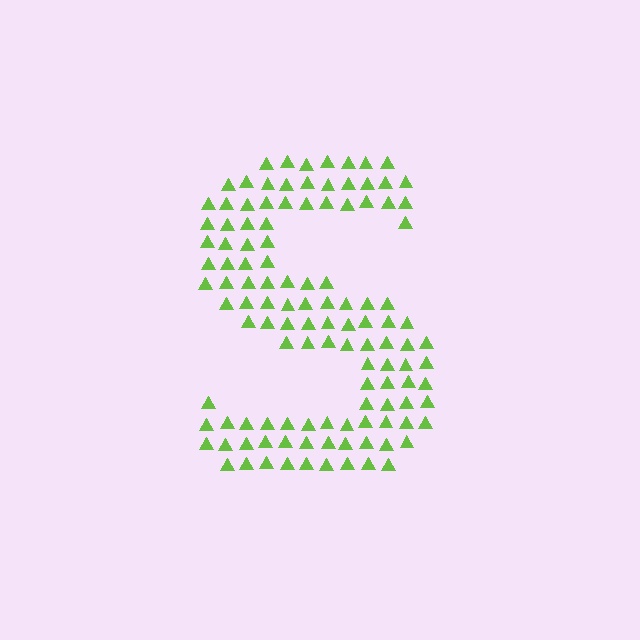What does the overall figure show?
The overall figure shows the letter S.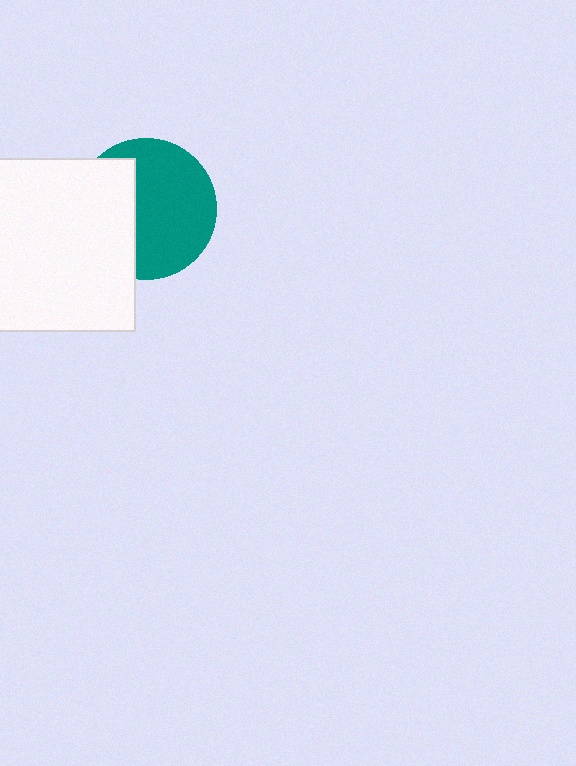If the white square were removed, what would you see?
You would see the complete teal circle.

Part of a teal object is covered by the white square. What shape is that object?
It is a circle.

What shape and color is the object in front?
The object in front is a white square.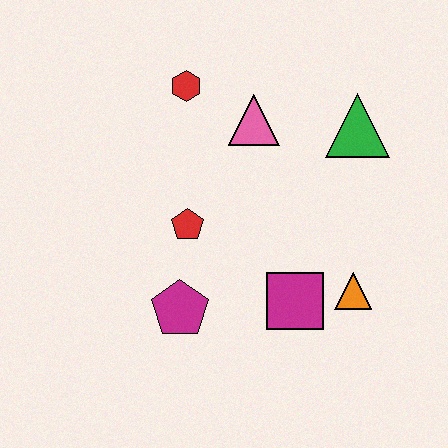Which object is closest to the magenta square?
The orange triangle is closest to the magenta square.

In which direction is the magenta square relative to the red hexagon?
The magenta square is below the red hexagon.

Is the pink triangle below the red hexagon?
Yes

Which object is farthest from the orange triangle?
The red hexagon is farthest from the orange triangle.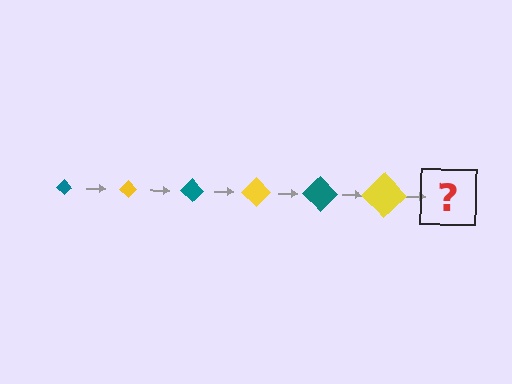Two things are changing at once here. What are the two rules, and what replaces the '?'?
The two rules are that the diamond grows larger each step and the color cycles through teal and yellow. The '?' should be a teal diamond, larger than the previous one.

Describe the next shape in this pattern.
It should be a teal diamond, larger than the previous one.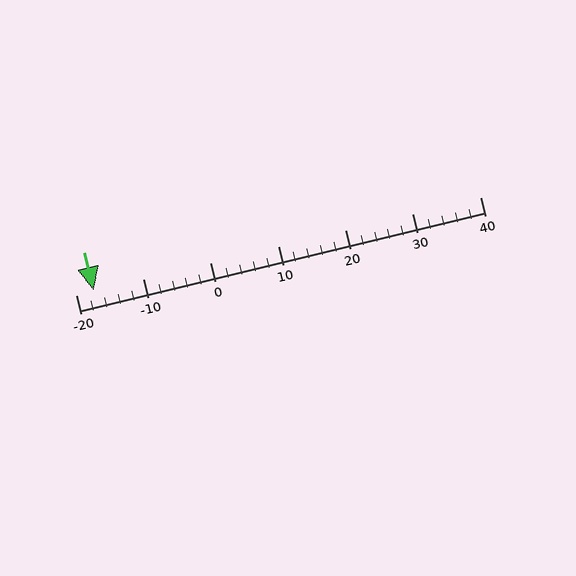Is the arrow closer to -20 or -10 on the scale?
The arrow is closer to -20.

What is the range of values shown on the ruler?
The ruler shows values from -20 to 40.